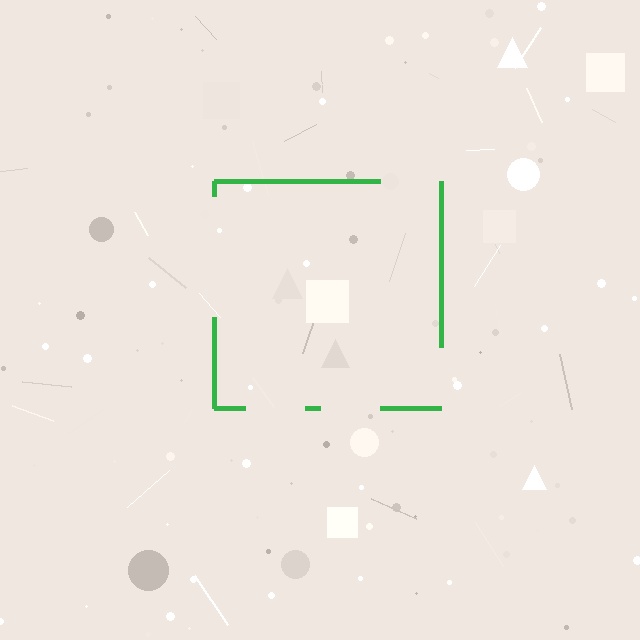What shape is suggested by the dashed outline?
The dashed outline suggests a square.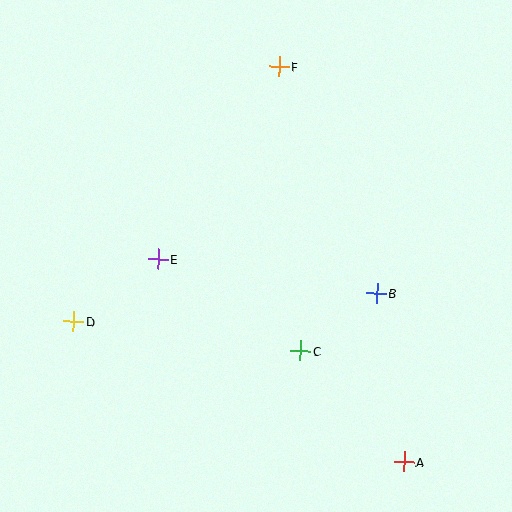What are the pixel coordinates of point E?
Point E is at (158, 259).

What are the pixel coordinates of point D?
Point D is at (73, 322).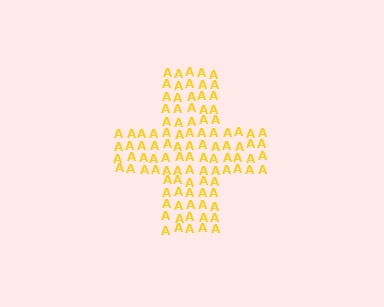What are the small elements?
The small elements are letter A's.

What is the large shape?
The large shape is a cross.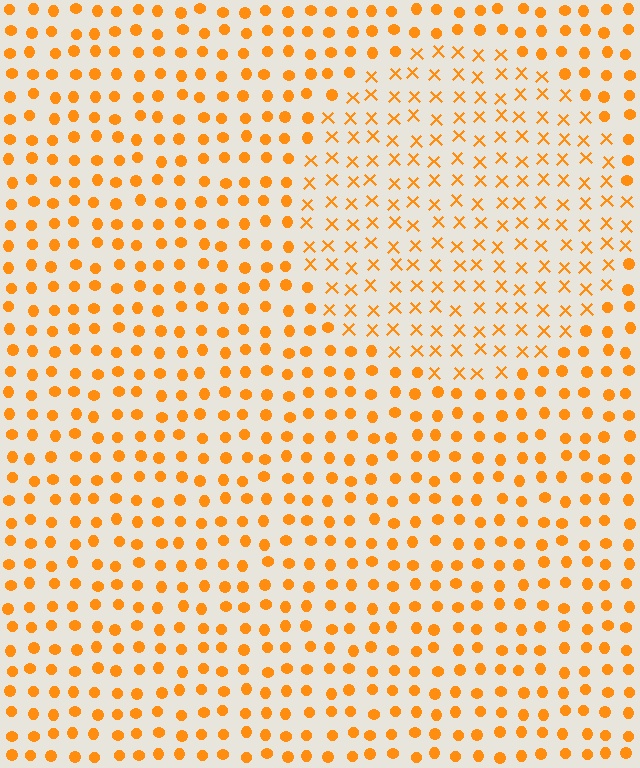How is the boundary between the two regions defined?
The boundary is defined by a change in element shape: X marks inside vs. circles outside. All elements share the same color and spacing.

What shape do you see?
I see a circle.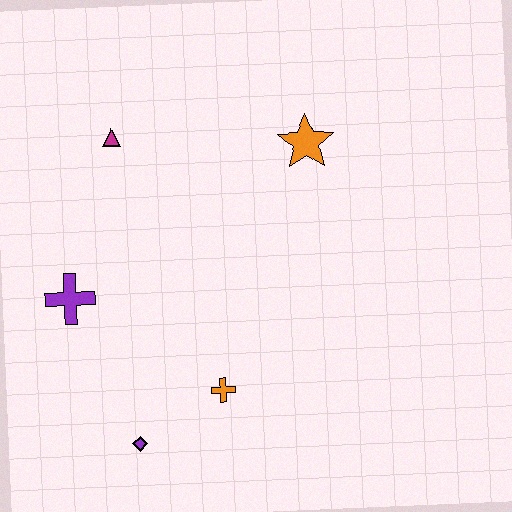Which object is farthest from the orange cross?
The magenta triangle is farthest from the orange cross.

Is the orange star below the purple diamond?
No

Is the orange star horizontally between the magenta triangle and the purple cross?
No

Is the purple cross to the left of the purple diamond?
Yes